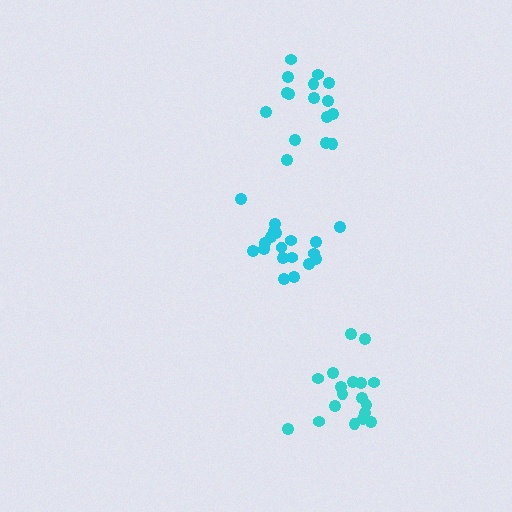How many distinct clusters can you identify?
There are 3 distinct clusters.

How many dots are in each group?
Group 1: 16 dots, Group 2: 19 dots, Group 3: 18 dots (53 total).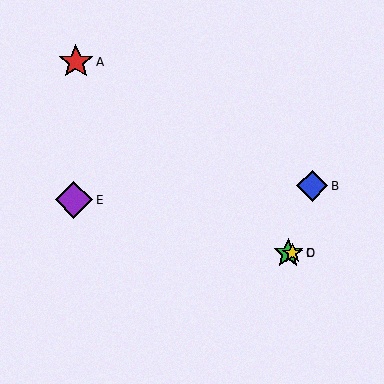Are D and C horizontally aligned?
Yes, both are at y≈253.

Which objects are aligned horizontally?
Objects C, D are aligned horizontally.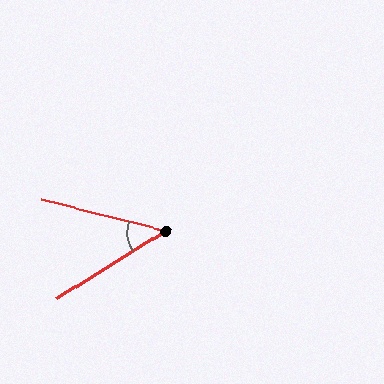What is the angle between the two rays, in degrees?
Approximately 46 degrees.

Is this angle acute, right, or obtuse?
It is acute.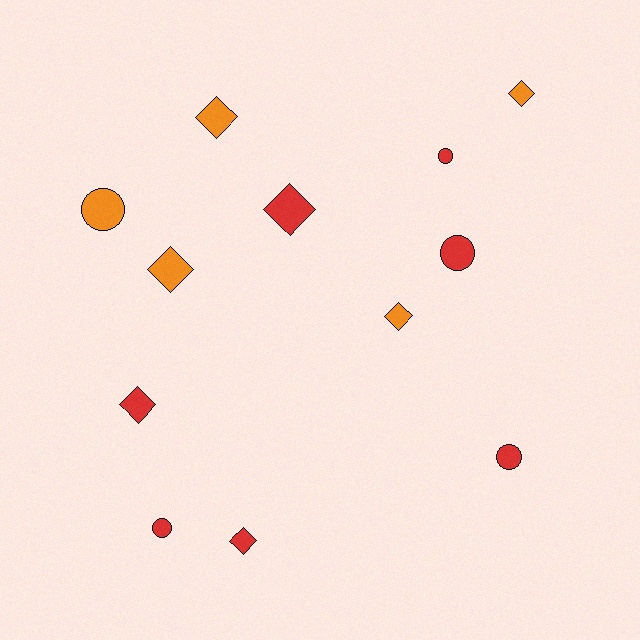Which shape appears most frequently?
Diamond, with 7 objects.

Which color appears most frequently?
Red, with 7 objects.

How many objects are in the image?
There are 12 objects.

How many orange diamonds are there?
There are 4 orange diamonds.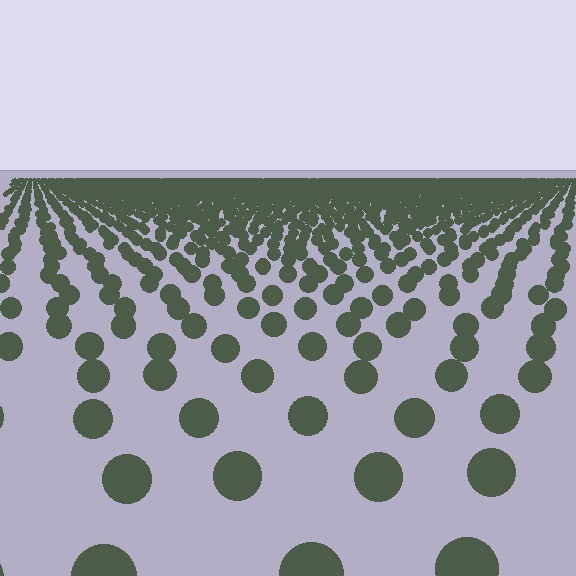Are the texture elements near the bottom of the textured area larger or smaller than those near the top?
Larger. Near the bottom, elements are closer to the viewer and appear at a bigger on-screen size.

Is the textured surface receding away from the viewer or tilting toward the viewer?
The surface is receding away from the viewer. Texture elements get smaller and denser toward the top.